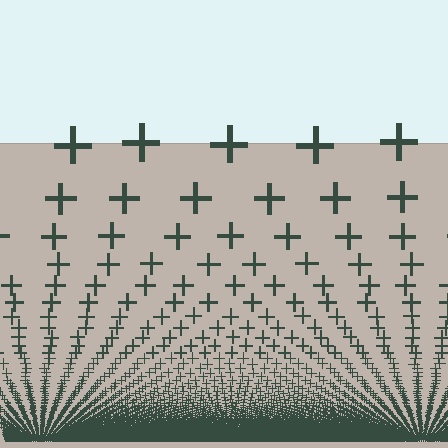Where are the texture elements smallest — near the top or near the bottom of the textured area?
Near the bottom.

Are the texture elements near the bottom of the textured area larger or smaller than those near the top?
Smaller. The gradient is inverted — elements near the bottom are smaller and denser.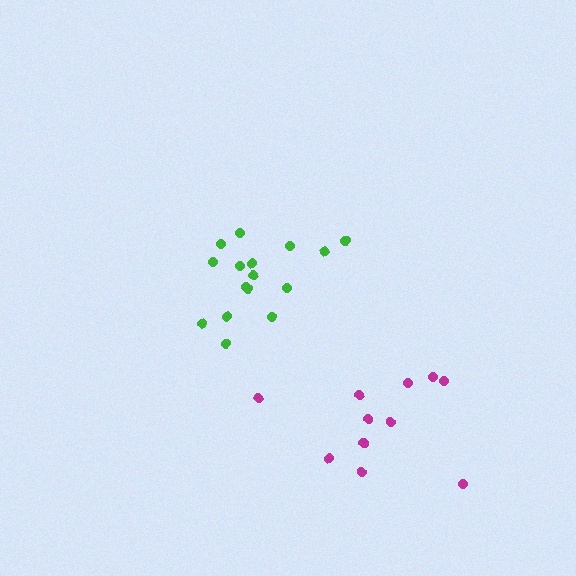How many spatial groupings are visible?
There are 2 spatial groupings.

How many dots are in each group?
Group 1: 16 dots, Group 2: 11 dots (27 total).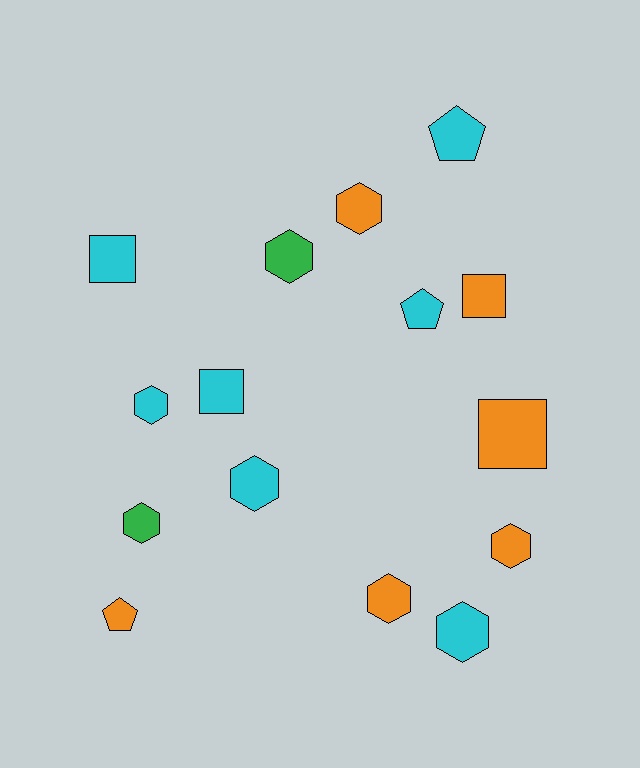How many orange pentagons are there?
There is 1 orange pentagon.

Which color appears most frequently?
Cyan, with 7 objects.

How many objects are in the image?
There are 15 objects.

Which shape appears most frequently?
Hexagon, with 8 objects.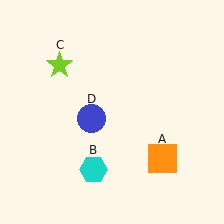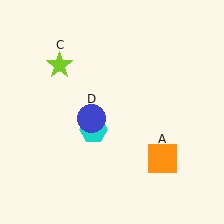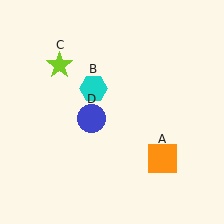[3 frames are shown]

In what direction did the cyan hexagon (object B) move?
The cyan hexagon (object B) moved up.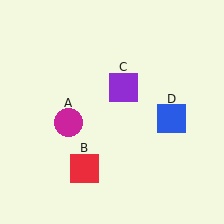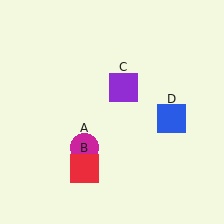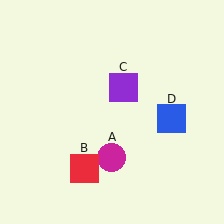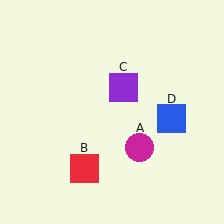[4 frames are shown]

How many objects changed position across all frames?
1 object changed position: magenta circle (object A).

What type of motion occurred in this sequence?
The magenta circle (object A) rotated counterclockwise around the center of the scene.